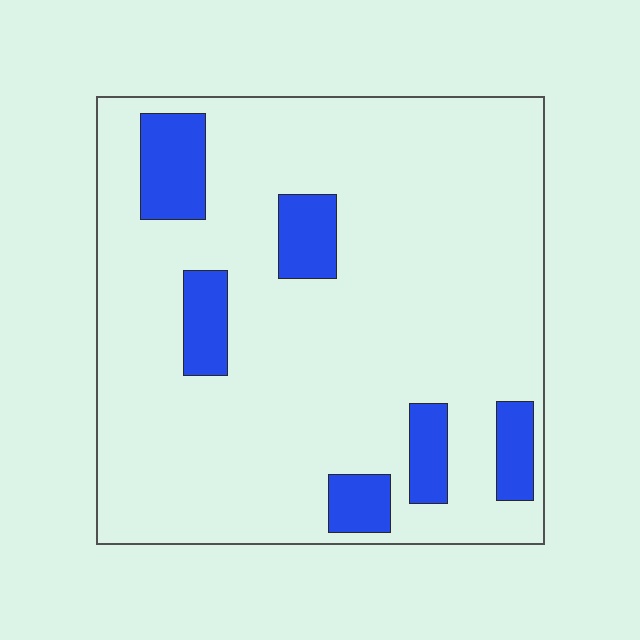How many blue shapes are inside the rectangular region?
6.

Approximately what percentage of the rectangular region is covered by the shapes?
Approximately 15%.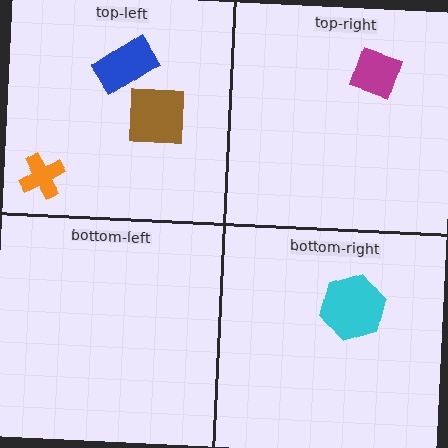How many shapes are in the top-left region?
3.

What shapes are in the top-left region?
The orange cross, the blue rectangle, the brown square.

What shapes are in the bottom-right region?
The cyan hexagon.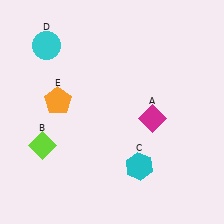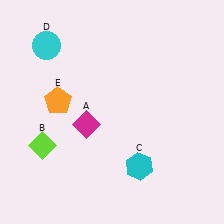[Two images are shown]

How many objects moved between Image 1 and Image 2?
1 object moved between the two images.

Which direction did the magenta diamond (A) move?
The magenta diamond (A) moved left.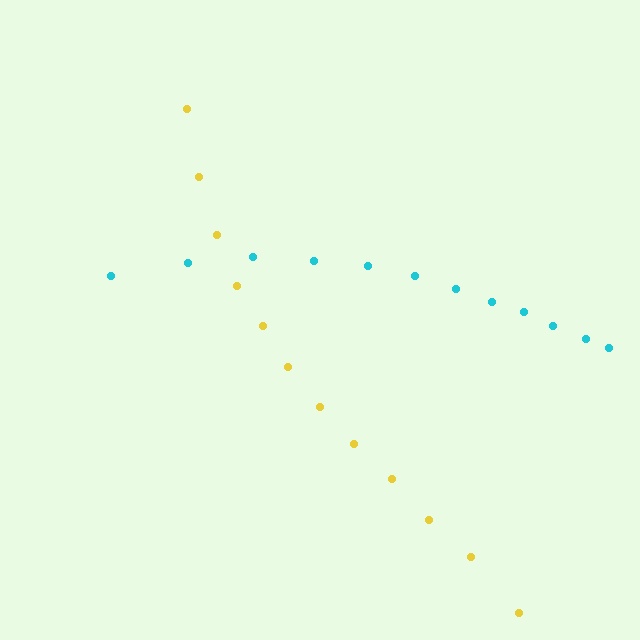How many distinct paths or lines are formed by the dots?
There are 2 distinct paths.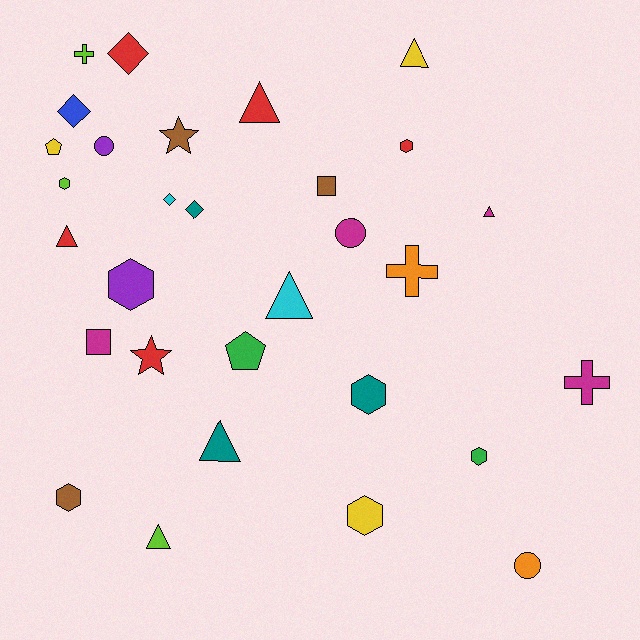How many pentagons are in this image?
There are 2 pentagons.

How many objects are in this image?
There are 30 objects.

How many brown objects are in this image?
There are 3 brown objects.